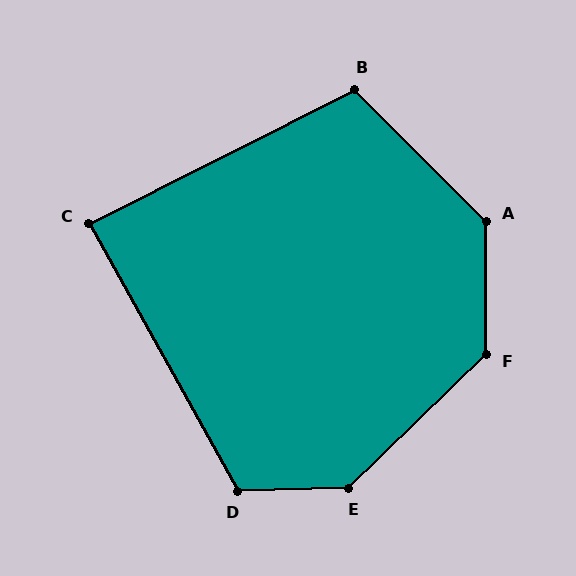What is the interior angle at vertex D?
Approximately 118 degrees (obtuse).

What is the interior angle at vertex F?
Approximately 134 degrees (obtuse).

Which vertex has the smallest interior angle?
C, at approximately 88 degrees.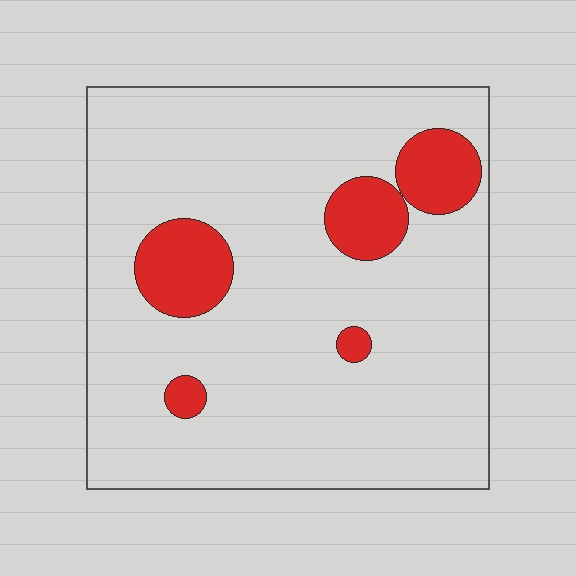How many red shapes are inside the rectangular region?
5.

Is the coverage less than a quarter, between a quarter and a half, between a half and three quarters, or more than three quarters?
Less than a quarter.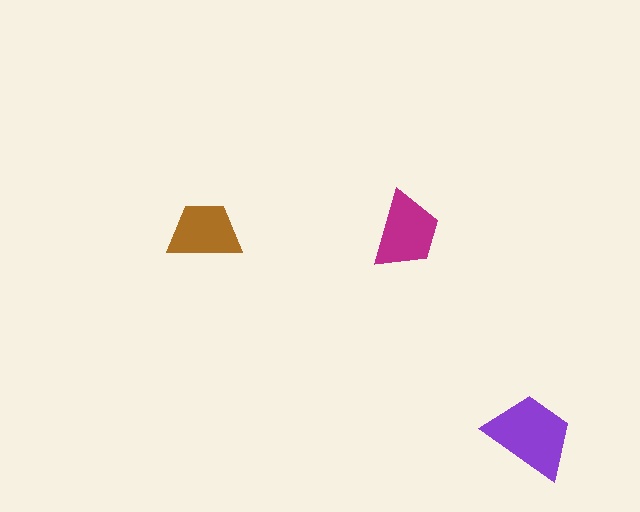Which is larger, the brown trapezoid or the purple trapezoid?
The purple one.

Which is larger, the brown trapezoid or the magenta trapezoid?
The magenta one.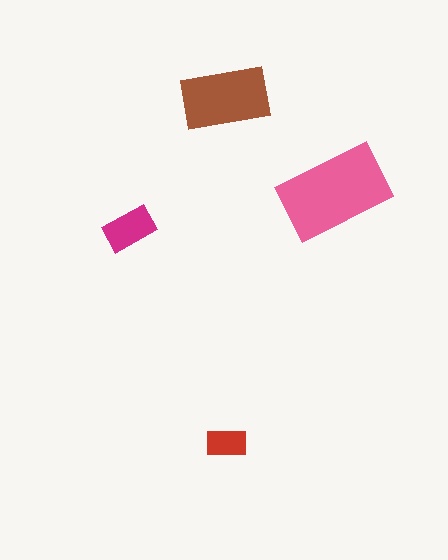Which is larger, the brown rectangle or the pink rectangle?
The pink one.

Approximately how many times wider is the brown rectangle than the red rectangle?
About 2 times wider.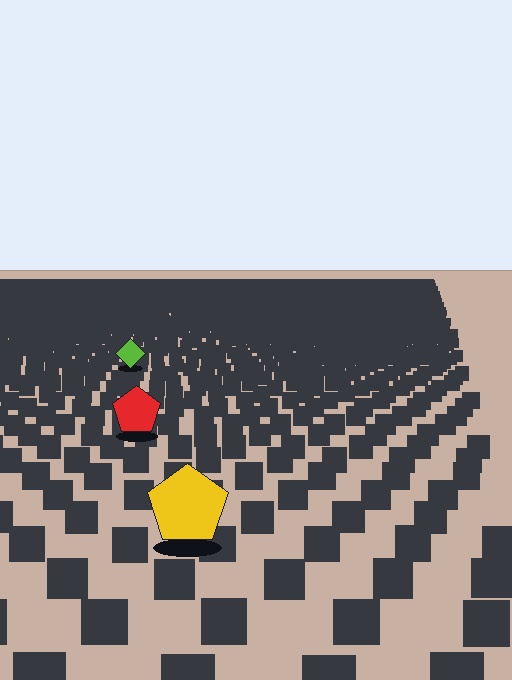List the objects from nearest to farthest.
From nearest to farthest: the yellow pentagon, the red pentagon, the lime diamond.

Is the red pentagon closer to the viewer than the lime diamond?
Yes. The red pentagon is closer — you can tell from the texture gradient: the ground texture is coarser near it.